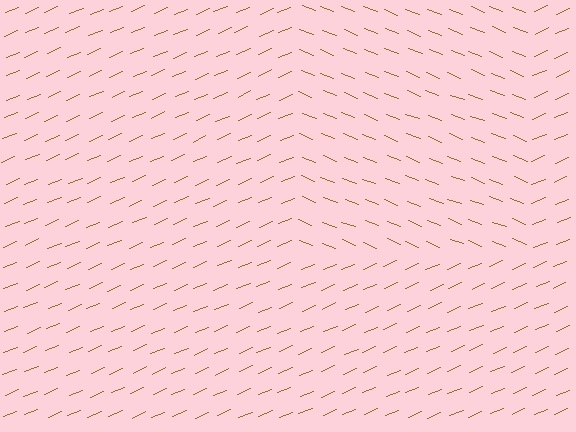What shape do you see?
I see a rectangle.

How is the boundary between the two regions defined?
The boundary is defined purely by a change in line orientation (approximately 45 degrees difference). All lines are the same color and thickness.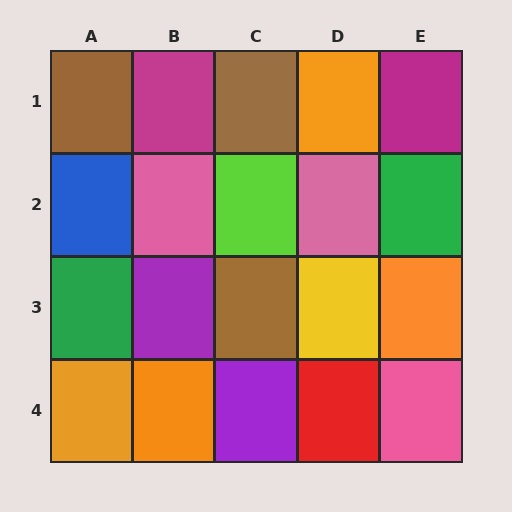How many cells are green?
2 cells are green.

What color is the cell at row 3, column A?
Green.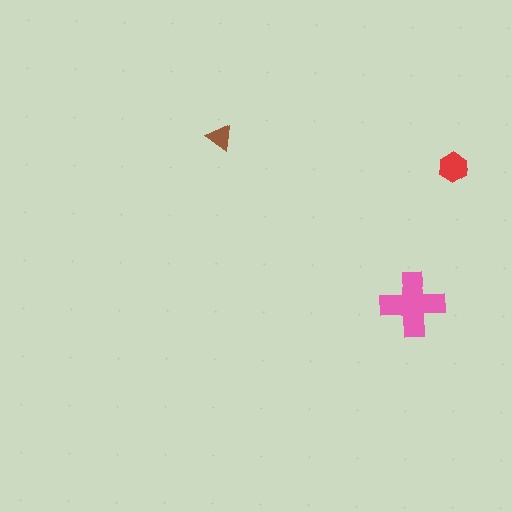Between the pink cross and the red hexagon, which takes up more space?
The pink cross.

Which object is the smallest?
The brown triangle.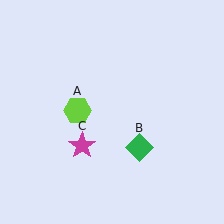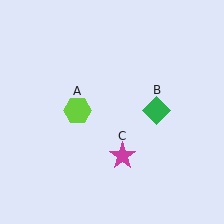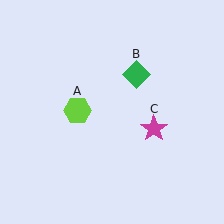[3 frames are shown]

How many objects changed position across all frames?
2 objects changed position: green diamond (object B), magenta star (object C).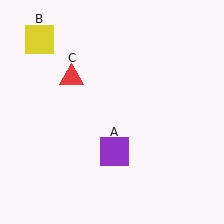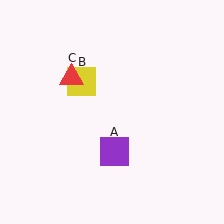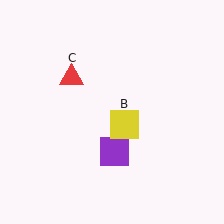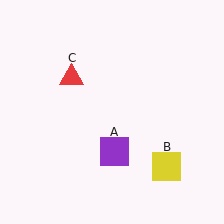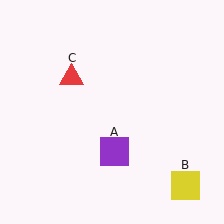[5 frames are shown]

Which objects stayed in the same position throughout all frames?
Purple square (object A) and red triangle (object C) remained stationary.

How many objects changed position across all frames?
1 object changed position: yellow square (object B).